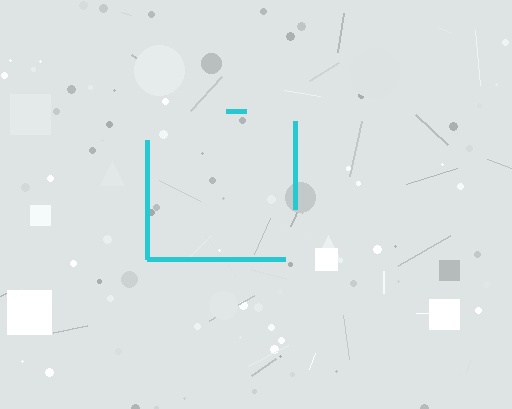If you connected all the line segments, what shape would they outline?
They would outline a square.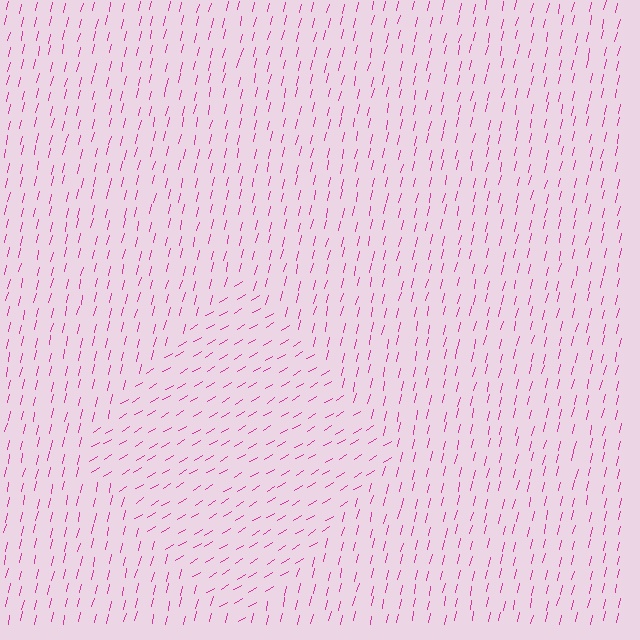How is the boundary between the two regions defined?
The boundary is defined purely by a change in line orientation (approximately 45 degrees difference). All lines are the same color and thickness.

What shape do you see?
I see a diamond.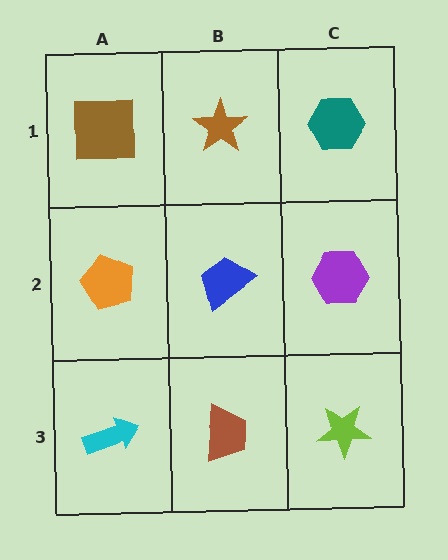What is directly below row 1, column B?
A blue trapezoid.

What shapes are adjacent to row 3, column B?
A blue trapezoid (row 2, column B), a cyan arrow (row 3, column A), a lime star (row 3, column C).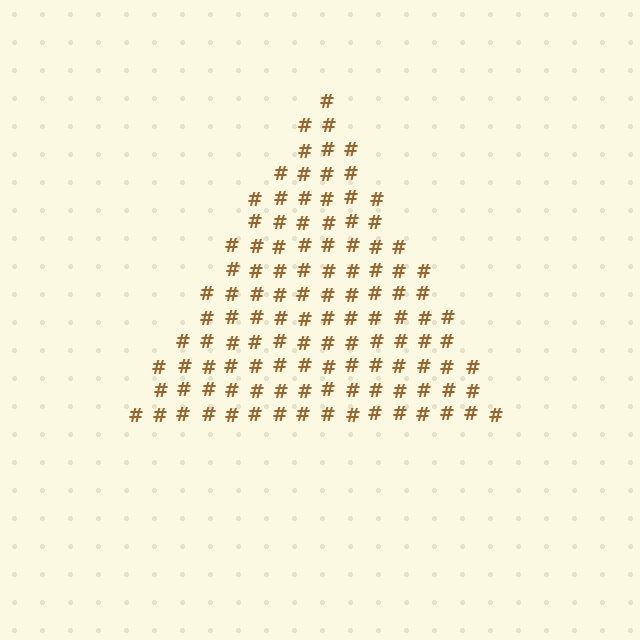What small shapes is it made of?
It is made of small hash symbols.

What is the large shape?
The large shape is a triangle.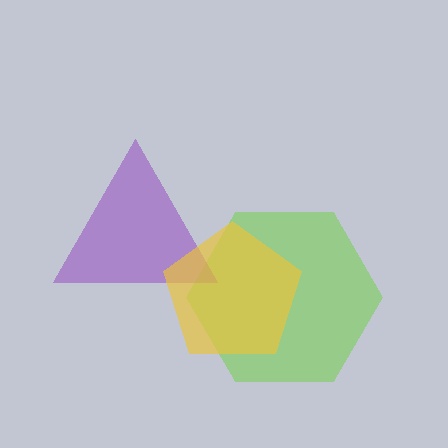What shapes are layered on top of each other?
The layered shapes are: a lime hexagon, a purple triangle, a yellow pentagon.